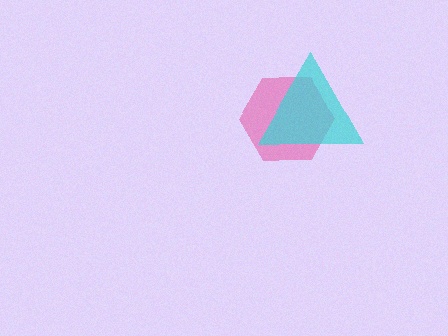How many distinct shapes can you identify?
There are 2 distinct shapes: a pink hexagon, a cyan triangle.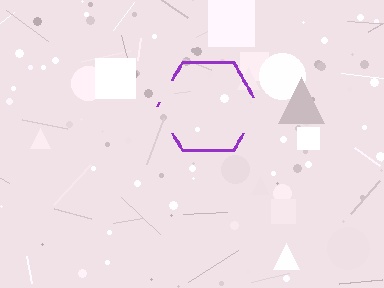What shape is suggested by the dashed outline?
The dashed outline suggests a hexagon.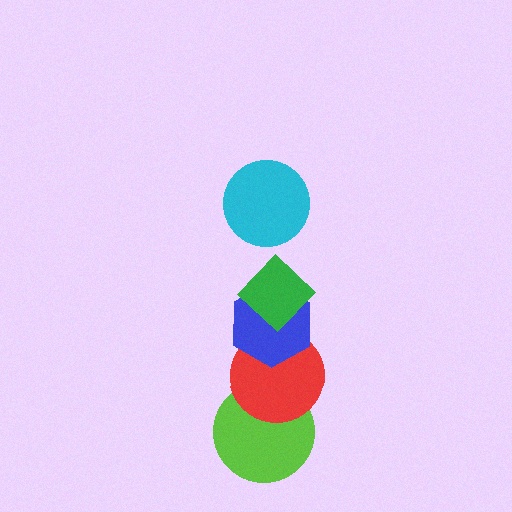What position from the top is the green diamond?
The green diamond is 2nd from the top.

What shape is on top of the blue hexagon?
The green diamond is on top of the blue hexagon.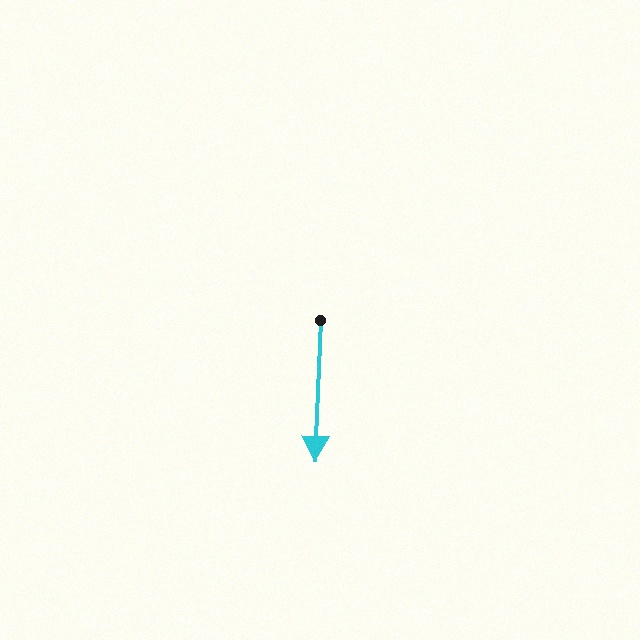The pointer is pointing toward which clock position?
Roughly 6 o'clock.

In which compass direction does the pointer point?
South.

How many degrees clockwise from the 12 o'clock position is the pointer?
Approximately 182 degrees.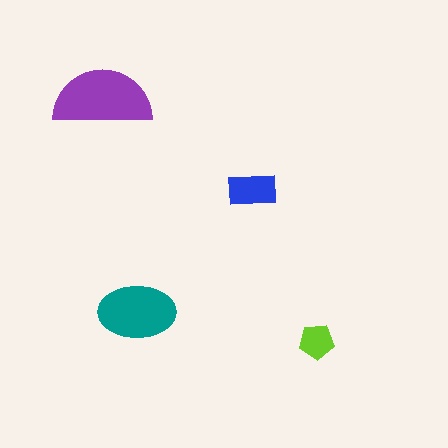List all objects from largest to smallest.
The purple semicircle, the teal ellipse, the blue rectangle, the lime pentagon.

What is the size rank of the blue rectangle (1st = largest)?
3rd.